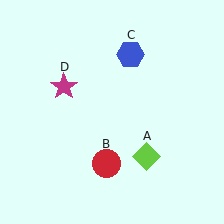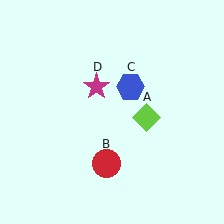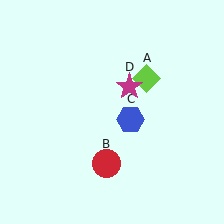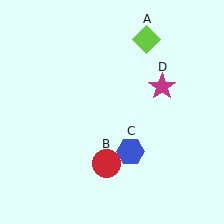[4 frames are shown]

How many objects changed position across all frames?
3 objects changed position: lime diamond (object A), blue hexagon (object C), magenta star (object D).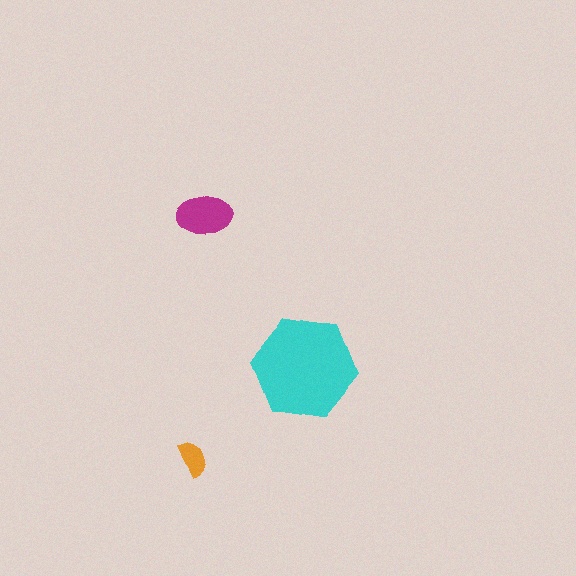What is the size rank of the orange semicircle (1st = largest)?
3rd.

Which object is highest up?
The magenta ellipse is topmost.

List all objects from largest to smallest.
The cyan hexagon, the magenta ellipse, the orange semicircle.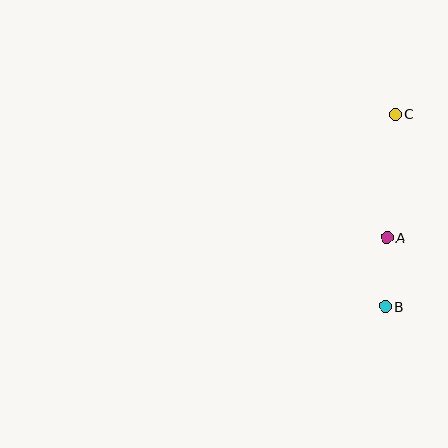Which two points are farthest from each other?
Points B and C are farthest from each other.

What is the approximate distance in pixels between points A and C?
The distance between A and C is approximately 124 pixels.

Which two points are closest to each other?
Points A and B are closest to each other.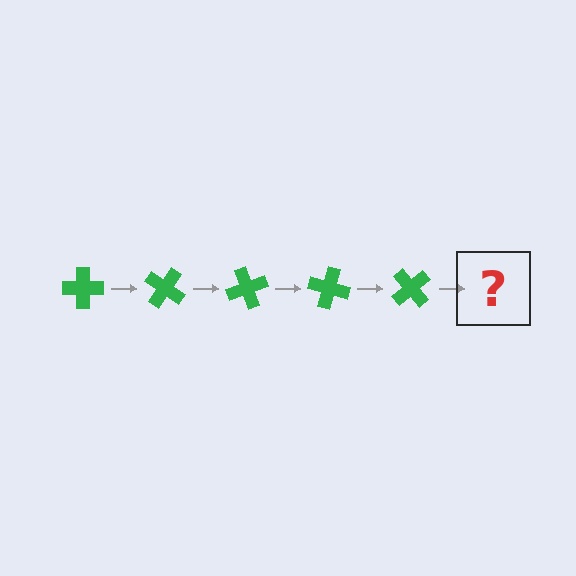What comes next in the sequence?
The next element should be a green cross rotated 175 degrees.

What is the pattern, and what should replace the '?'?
The pattern is that the cross rotates 35 degrees each step. The '?' should be a green cross rotated 175 degrees.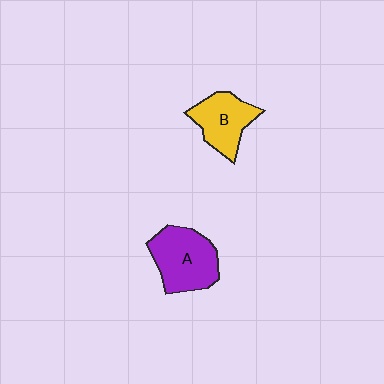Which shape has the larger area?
Shape A (purple).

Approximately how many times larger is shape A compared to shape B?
Approximately 1.3 times.